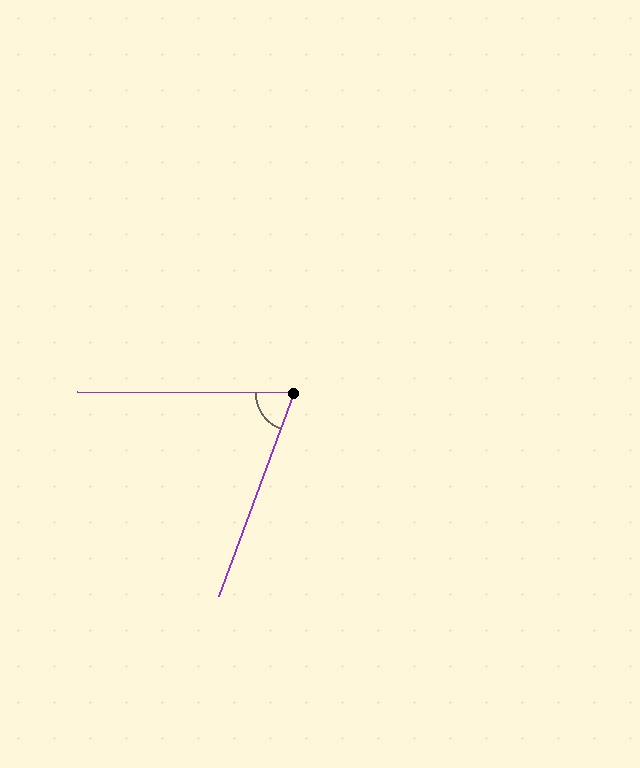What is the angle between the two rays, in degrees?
Approximately 70 degrees.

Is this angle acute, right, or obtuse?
It is acute.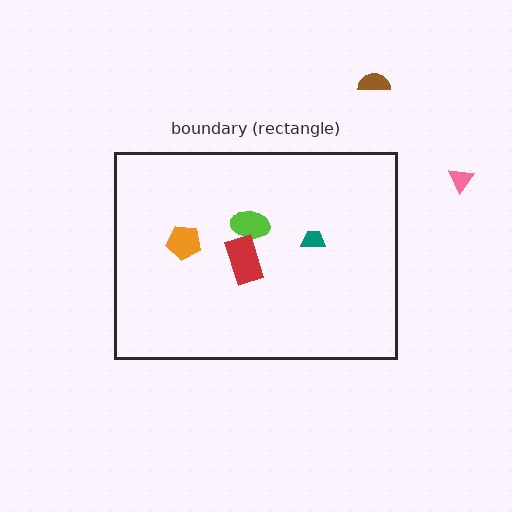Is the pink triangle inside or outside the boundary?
Outside.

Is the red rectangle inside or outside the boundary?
Inside.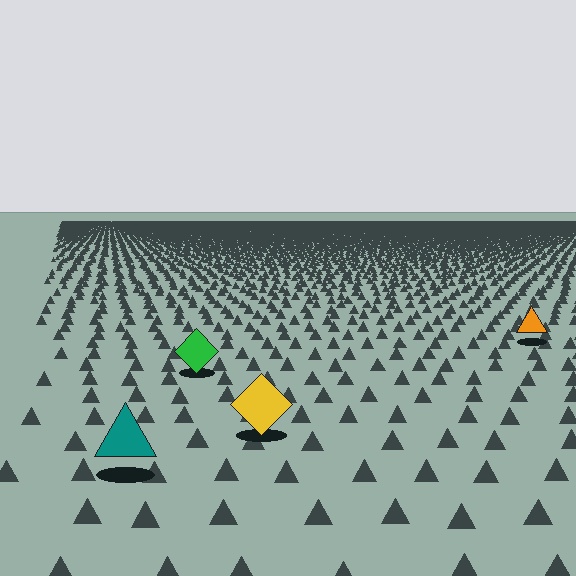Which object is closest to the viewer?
The teal triangle is closest. The texture marks near it are larger and more spread out.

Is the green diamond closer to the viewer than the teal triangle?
No. The teal triangle is closer — you can tell from the texture gradient: the ground texture is coarser near it.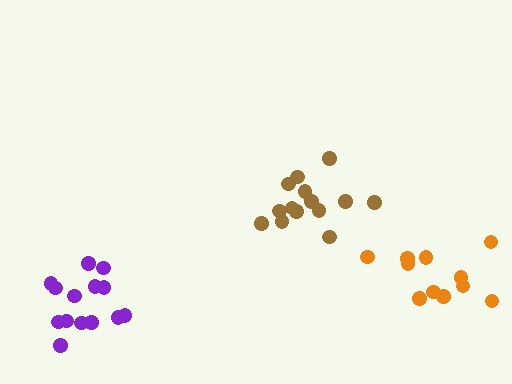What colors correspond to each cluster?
The clusters are colored: purple, orange, brown.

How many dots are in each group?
Group 1: 14 dots, Group 2: 11 dots, Group 3: 14 dots (39 total).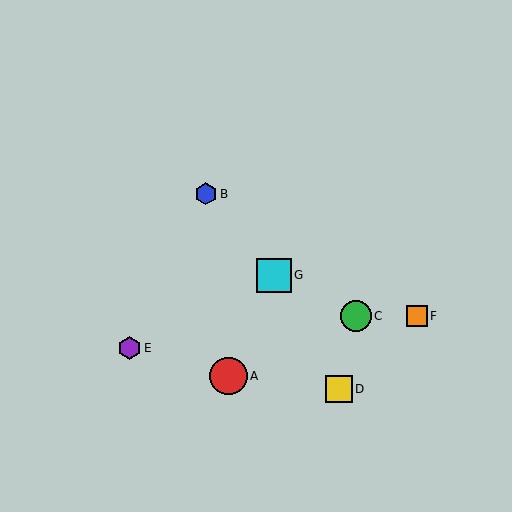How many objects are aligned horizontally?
2 objects (C, F) are aligned horizontally.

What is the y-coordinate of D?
Object D is at y≈389.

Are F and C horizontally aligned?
Yes, both are at y≈316.